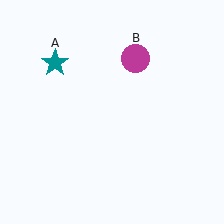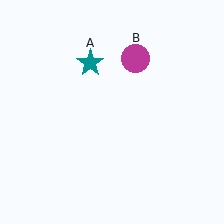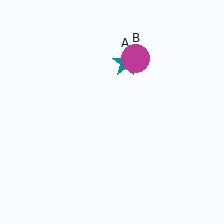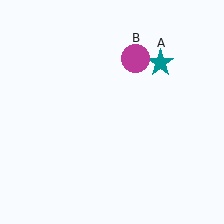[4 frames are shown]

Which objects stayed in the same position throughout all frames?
Magenta circle (object B) remained stationary.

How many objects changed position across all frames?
1 object changed position: teal star (object A).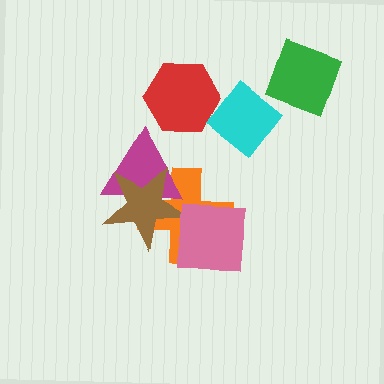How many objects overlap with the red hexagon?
0 objects overlap with the red hexagon.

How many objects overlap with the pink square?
1 object overlaps with the pink square.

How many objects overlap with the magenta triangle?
2 objects overlap with the magenta triangle.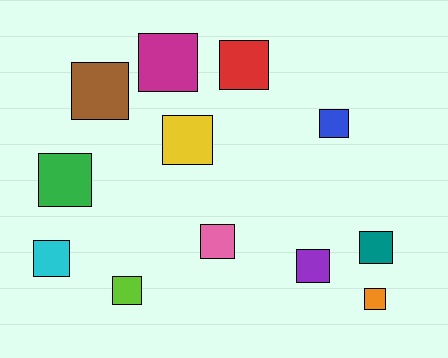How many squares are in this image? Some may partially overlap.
There are 12 squares.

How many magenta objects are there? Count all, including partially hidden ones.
There is 1 magenta object.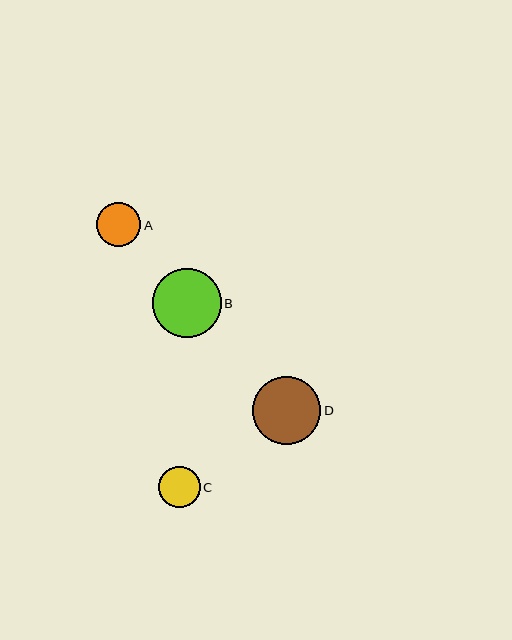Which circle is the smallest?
Circle C is the smallest with a size of approximately 42 pixels.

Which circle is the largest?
Circle B is the largest with a size of approximately 69 pixels.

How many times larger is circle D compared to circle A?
Circle D is approximately 1.5 times the size of circle A.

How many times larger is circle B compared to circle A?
Circle B is approximately 1.6 times the size of circle A.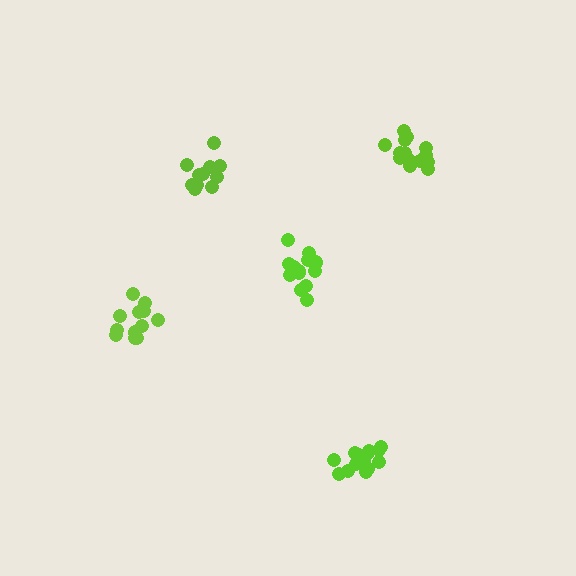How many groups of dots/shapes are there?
There are 5 groups.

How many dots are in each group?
Group 1: 16 dots, Group 2: 15 dots, Group 3: 13 dots, Group 4: 15 dots, Group 5: 11 dots (70 total).